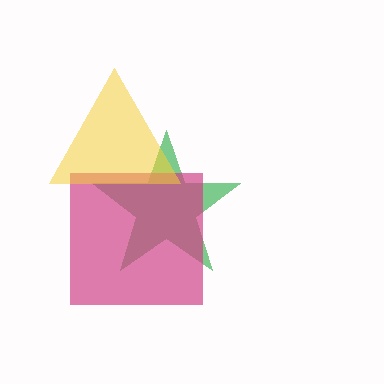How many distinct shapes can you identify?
There are 3 distinct shapes: a green star, a magenta square, a yellow triangle.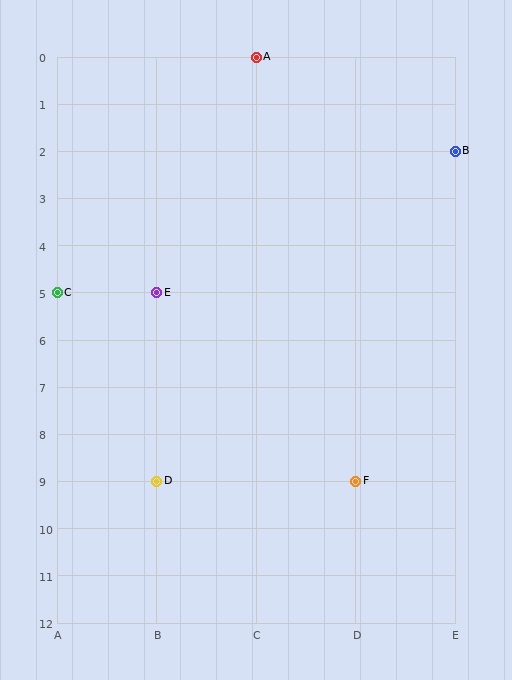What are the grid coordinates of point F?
Point F is at grid coordinates (D, 9).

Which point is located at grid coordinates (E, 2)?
Point B is at (E, 2).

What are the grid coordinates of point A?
Point A is at grid coordinates (C, 0).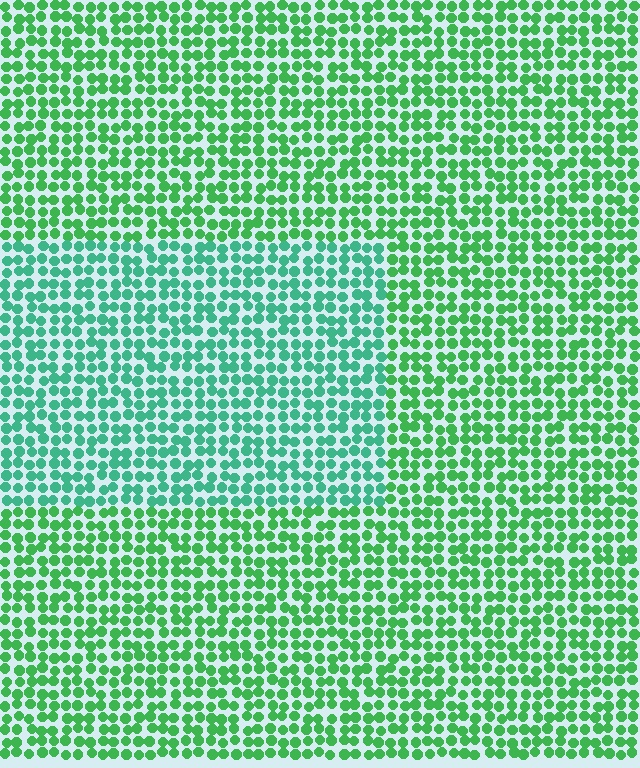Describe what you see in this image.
The image is filled with small green elements in a uniform arrangement. A rectangle-shaped region is visible where the elements are tinted to a slightly different hue, forming a subtle color boundary.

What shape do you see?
I see a rectangle.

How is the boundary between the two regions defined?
The boundary is defined purely by a slight shift in hue (about 28 degrees). Spacing, size, and orientation are identical on both sides.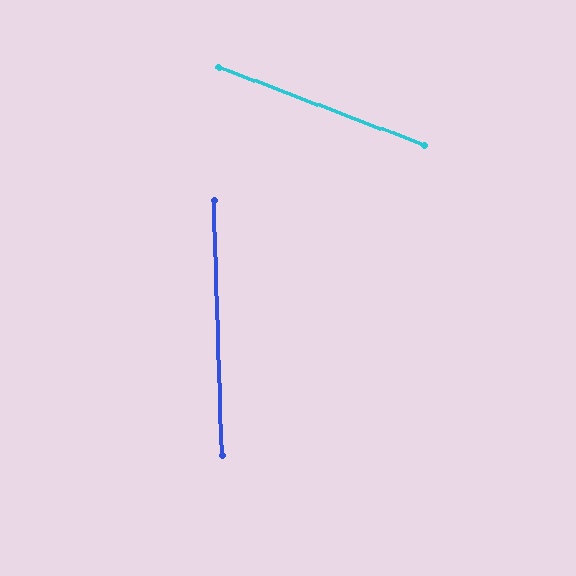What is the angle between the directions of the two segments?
Approximately 67 degrees.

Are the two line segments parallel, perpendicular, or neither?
Neither parallel nor perpendicular — they differ by about 67°.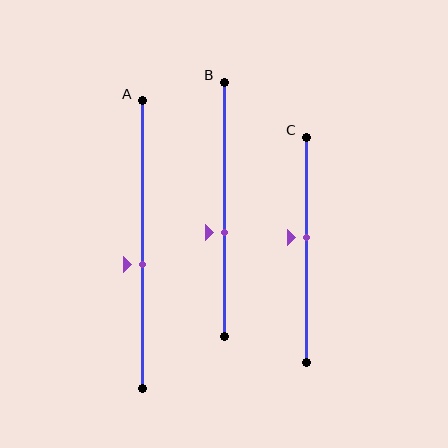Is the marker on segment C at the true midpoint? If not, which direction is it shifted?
No, the marker on segment C is shifted upward by about 6% of the segment length.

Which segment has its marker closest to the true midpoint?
Segment C has its marker closest to the true midpoint.